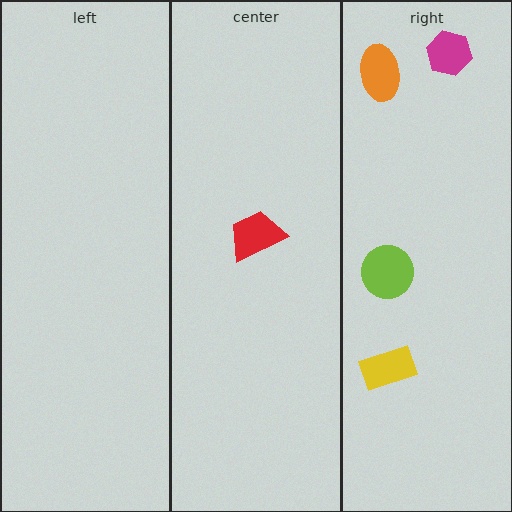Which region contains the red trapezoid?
The center region.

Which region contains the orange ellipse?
The right region.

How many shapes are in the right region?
4.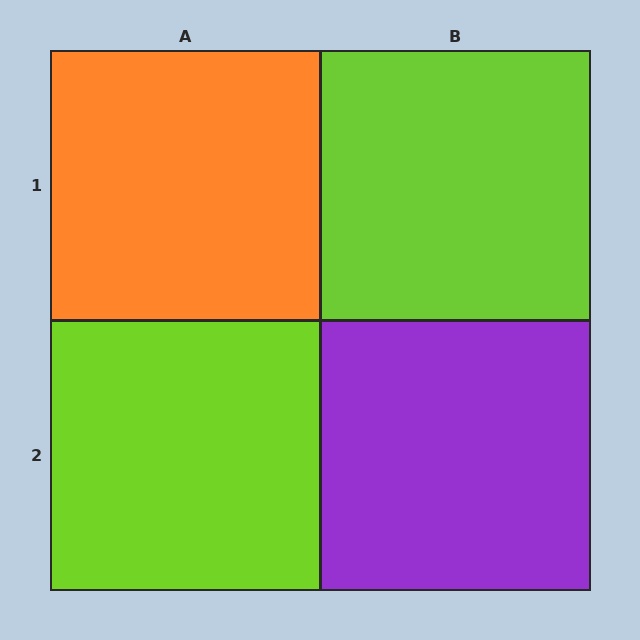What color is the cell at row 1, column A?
Orange.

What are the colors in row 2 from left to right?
Lime, purple.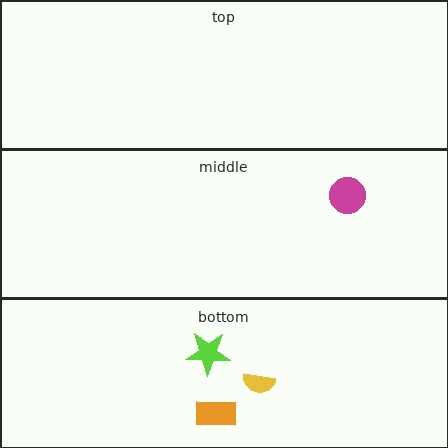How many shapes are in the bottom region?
3.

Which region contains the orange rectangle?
The bottom region.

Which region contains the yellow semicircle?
The bottom region.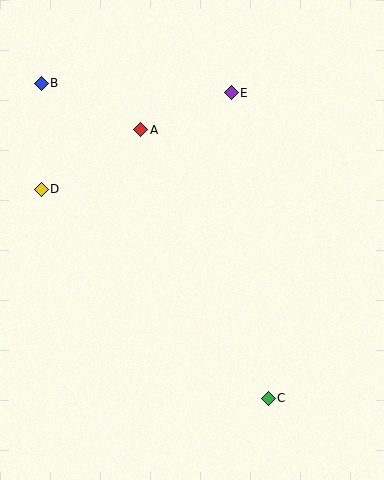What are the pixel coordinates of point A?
Point A is at (141, 130).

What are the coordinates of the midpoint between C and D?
The midpoint between C and D is at (155, 294).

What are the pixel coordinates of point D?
Point D is at (41, 189).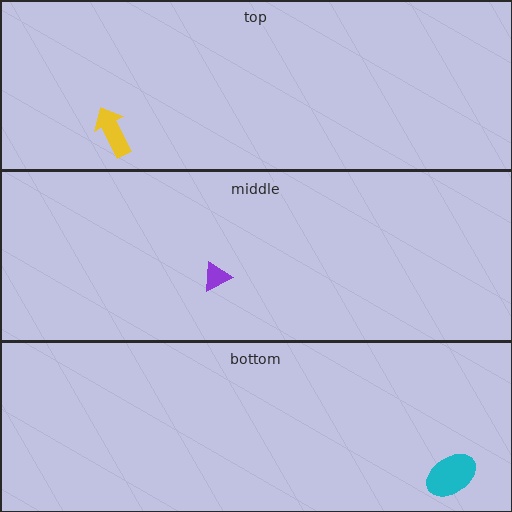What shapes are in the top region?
The yellow arrow.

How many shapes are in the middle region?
1.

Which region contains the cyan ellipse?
The bottom region.